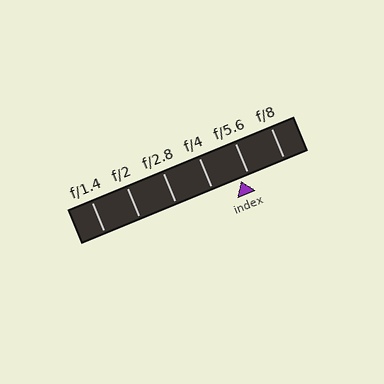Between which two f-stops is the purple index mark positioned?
The index mark is between f/4 and f/5.6.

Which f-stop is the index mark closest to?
The index mark is closest to f/5.6.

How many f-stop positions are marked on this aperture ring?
There are 6 f-stop positions marked.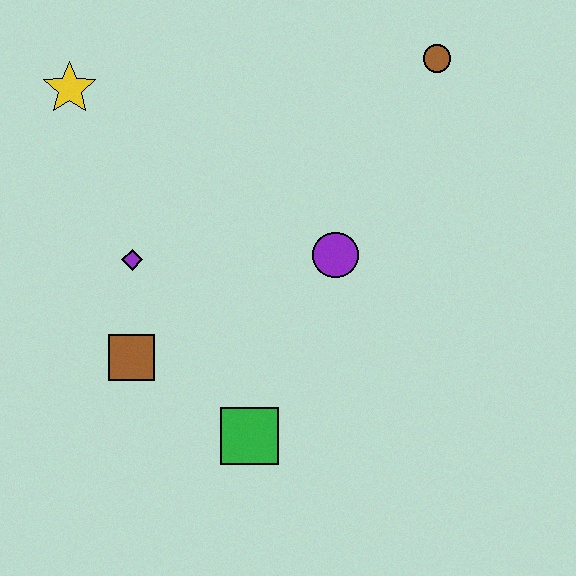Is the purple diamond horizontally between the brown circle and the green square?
No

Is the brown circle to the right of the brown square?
Yes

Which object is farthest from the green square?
The brown circle is farthest from the green square.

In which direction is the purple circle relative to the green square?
The purple circle is above the green square.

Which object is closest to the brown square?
The purple diamond is closest to the brown square.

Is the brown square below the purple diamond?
Yes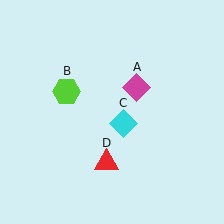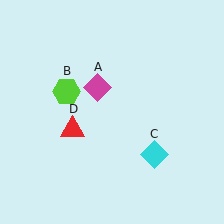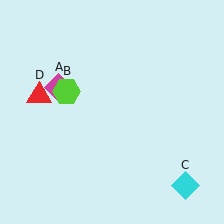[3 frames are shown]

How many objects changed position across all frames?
3 objects changed position: magenta diamond (object A), cyan diamond (object C), red triangle (object D).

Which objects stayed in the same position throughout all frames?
Lime hexagon (object B) remained stationary.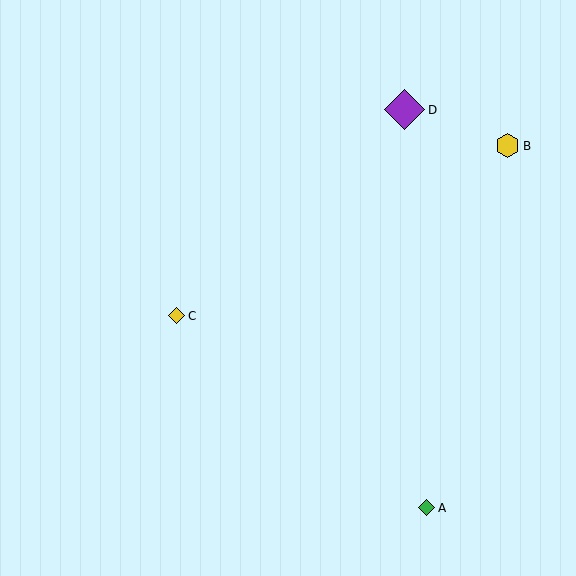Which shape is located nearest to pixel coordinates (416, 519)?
The green diamond (labeled A) at (427, 508) is nearest to that location.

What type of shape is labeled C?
Shape C is a yellow diamond.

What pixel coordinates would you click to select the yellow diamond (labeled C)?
Click at (177, 316) to select the yellow diamond C.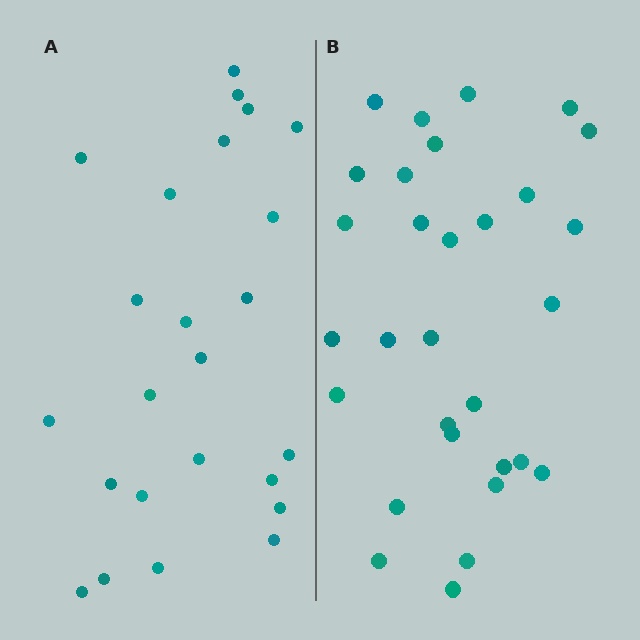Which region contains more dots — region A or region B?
Region B (the right region) has more dots.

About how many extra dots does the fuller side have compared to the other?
Region B has about 6 more dots than region A.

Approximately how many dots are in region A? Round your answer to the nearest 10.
About 20 dots. (The exact count is 24, which rounds to 20.)